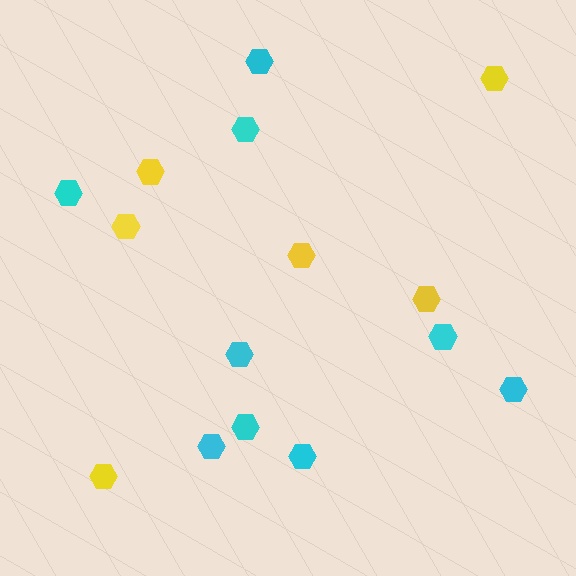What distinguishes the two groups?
There are 2 groups: one group of cyan hexagons (9) and one group of yellow hexagons (6).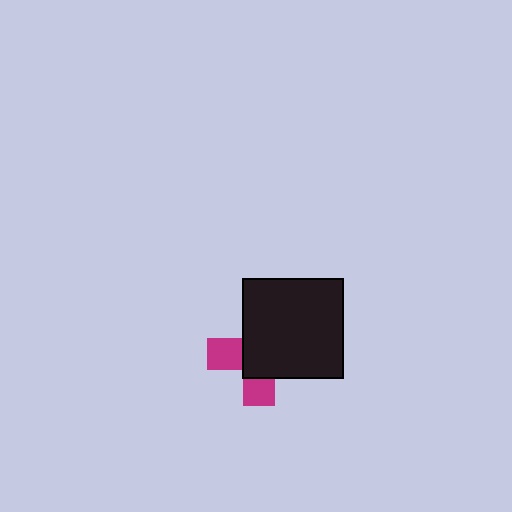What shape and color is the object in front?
The object in front is a black square.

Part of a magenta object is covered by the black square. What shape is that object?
It is a cross.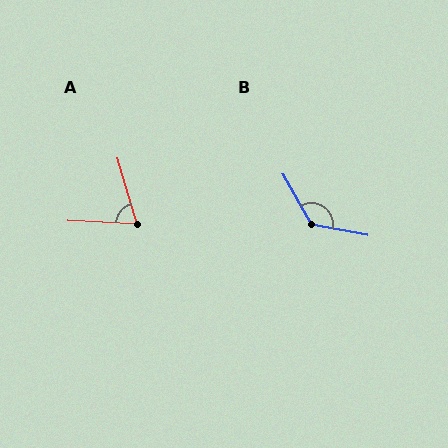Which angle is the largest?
B, at approximately 130 degrees.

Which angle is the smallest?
A, at approximately 71 degrees.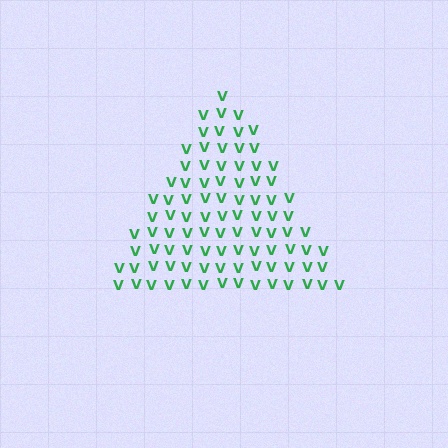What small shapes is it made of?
It is made of small letter V's.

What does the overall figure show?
The overall figure shows a triangle.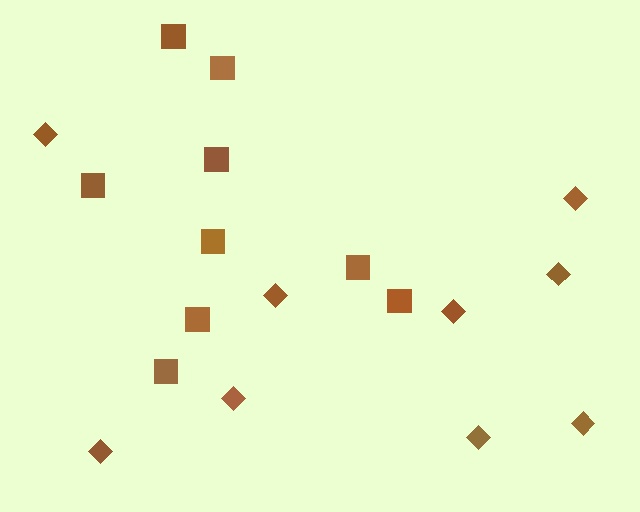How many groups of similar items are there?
There are 2 groups: one group of diamonds (9) and one group of squares (9).